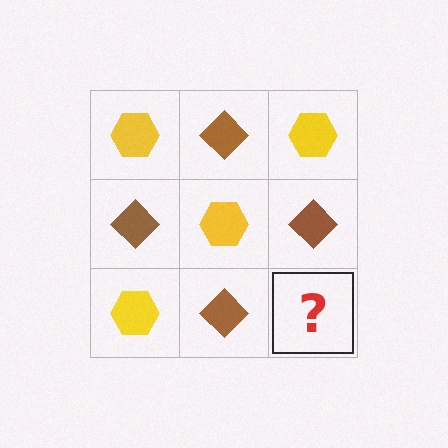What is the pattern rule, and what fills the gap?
The rule is that it alternates yellow hexagon and brown diamond in a checkerboard pattern. The gap should be filled with a yellow hexagon.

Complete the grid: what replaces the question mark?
The question mark should be replaced with a yellow hexagon.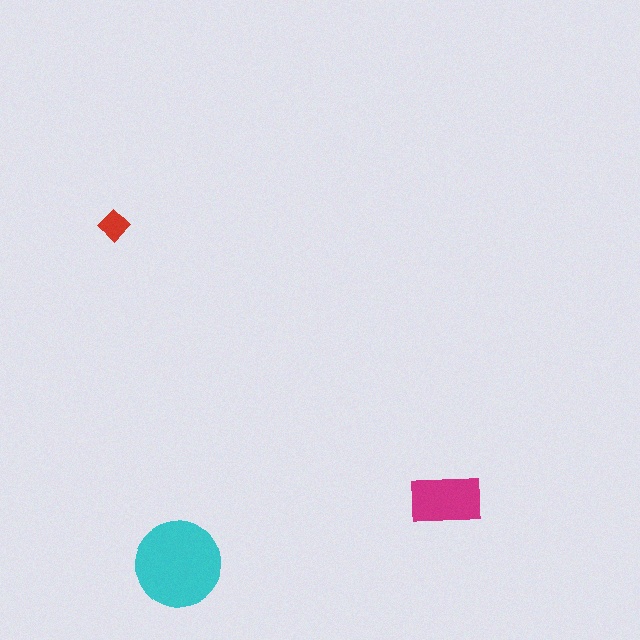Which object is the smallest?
The red diamond.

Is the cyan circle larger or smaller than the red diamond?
Larger.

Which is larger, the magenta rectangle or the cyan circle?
The cyan circle.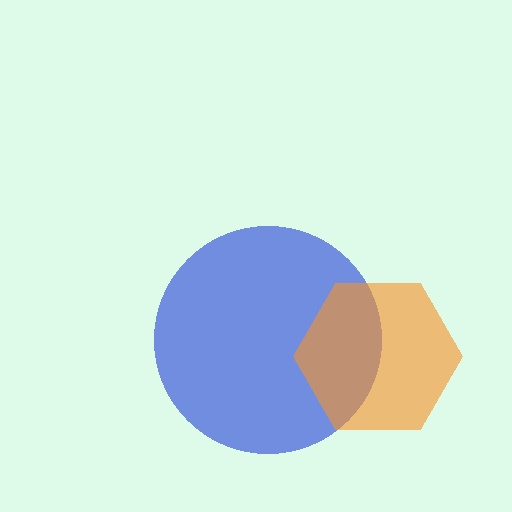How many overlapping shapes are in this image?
There are 2 overlapping shapes in the image.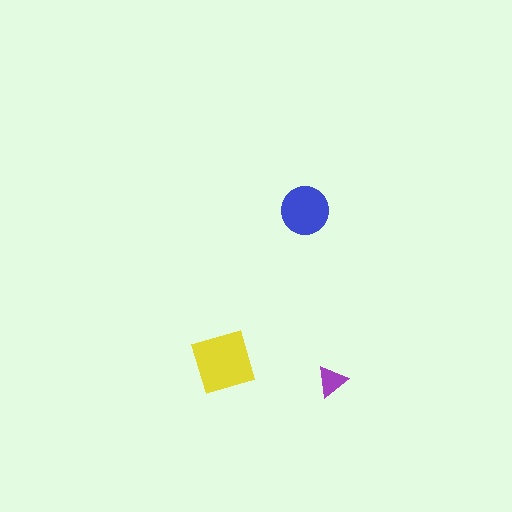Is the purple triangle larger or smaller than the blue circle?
Smaller.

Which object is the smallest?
The purple triangle.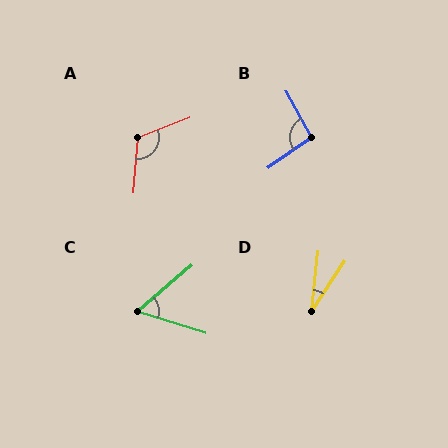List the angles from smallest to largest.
D (28°), C (58°), B (96°), A (116°).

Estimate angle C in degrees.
Approximately 58 degrees.